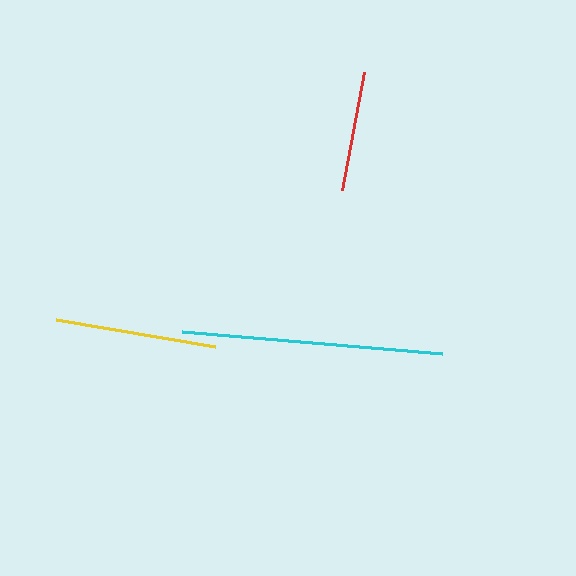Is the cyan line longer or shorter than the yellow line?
The cyan line is longer than the yellow line.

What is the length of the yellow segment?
The yellow segment is approximately 161 pixels long.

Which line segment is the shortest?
The red line is the shortest at approximately 120 pixels.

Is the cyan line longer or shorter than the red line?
The cyan line is longer than the red line.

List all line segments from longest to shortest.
From longest to shortest: cyan, yellow, red.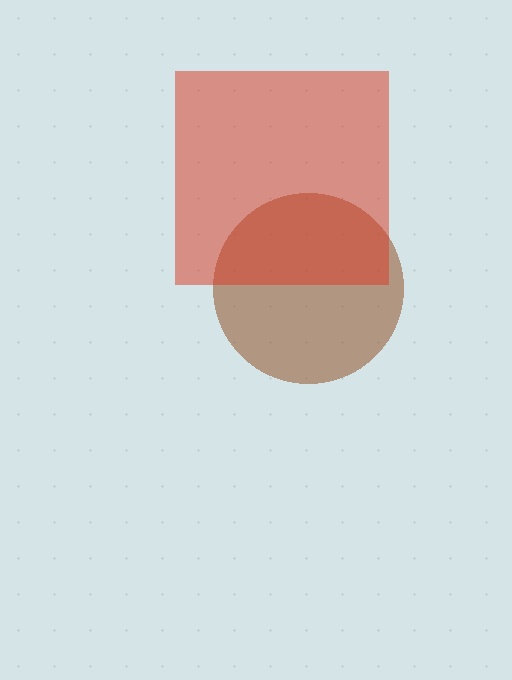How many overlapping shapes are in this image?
There are 2 overlapping shapes in the image.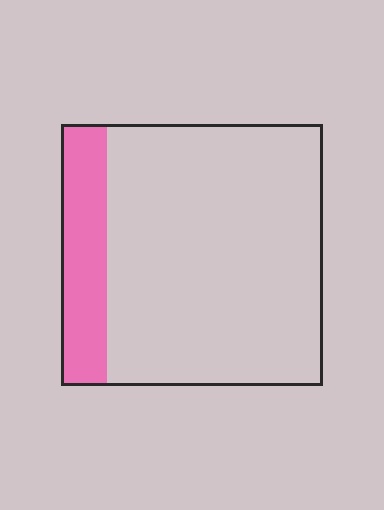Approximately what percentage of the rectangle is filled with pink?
Approximately 20%.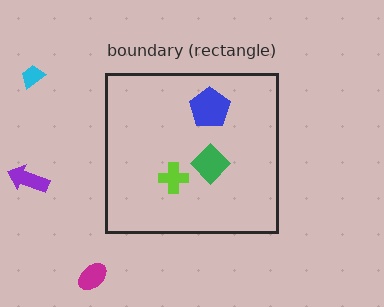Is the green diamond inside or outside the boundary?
Inside.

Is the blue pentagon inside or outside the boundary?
Inside.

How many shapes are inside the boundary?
3 inside, 3 outside.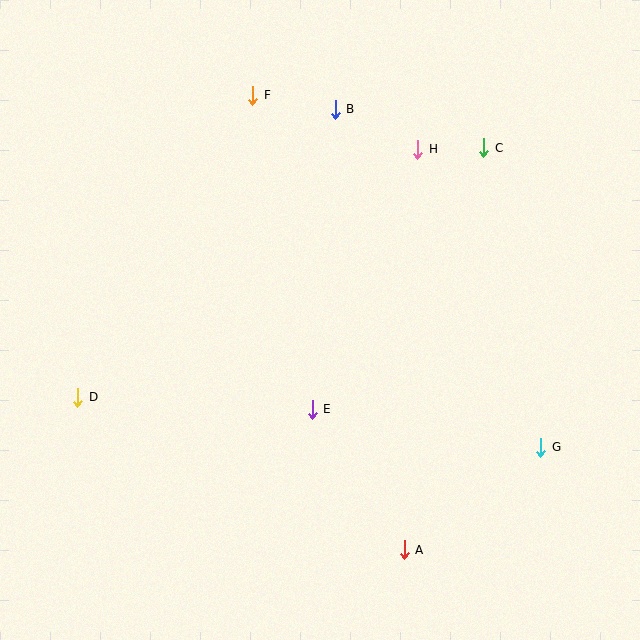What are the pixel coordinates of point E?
Point E is at (312, 409).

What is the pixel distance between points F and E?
The distance between F and E is 319 pixels.